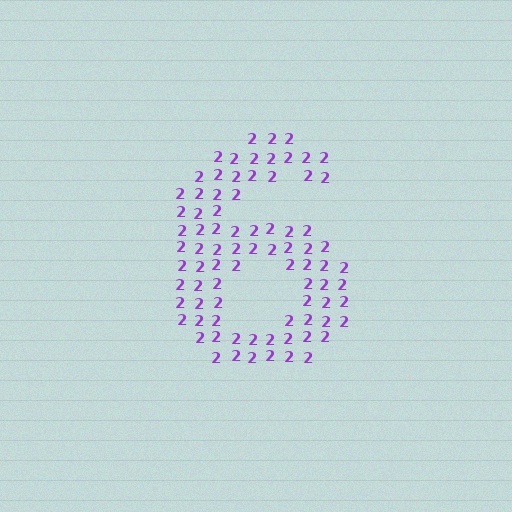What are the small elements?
The small elements are digit 2's.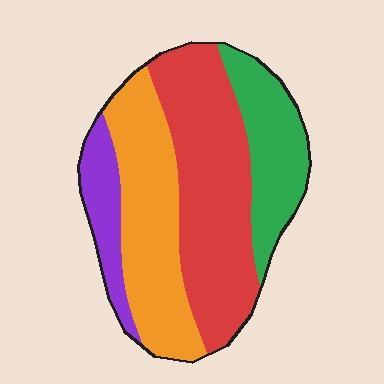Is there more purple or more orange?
Orange.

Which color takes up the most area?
Red, at roughly 40%.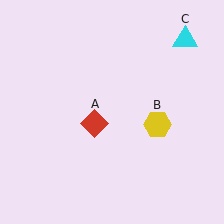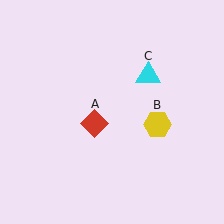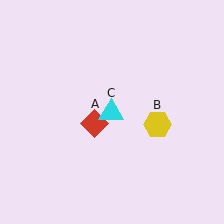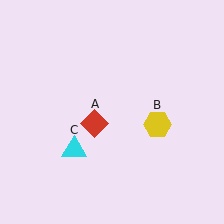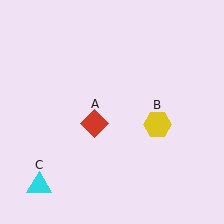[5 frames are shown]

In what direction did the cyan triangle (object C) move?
The cyan triangle (object C) moved down and to the left.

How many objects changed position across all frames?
1 object changed position: cyan triangle (object C).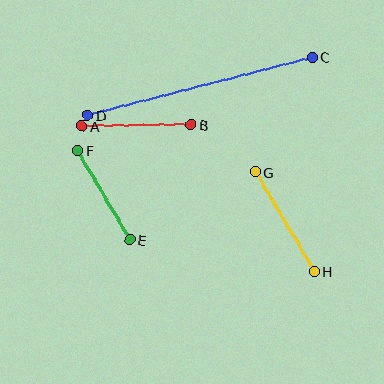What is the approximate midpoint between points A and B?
The midpoint is at approximately (137, 125) pixels.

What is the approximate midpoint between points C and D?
The midpoint is at approximately (200, 86) pixels.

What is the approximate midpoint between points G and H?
The midpoint is at approximately (285, 222) pixels.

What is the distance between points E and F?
The distance is approximately 103 pixels.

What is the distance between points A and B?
The distance is approximately 109 pixels.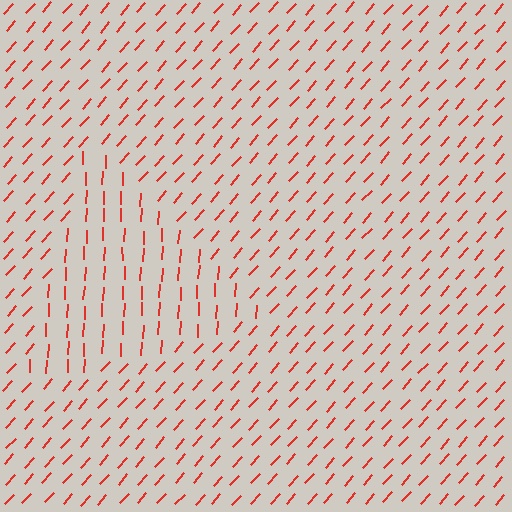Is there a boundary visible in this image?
Yes, there is a texture boundary formed by a change in line orientation.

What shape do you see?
I see a triangle.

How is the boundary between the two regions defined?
The boundary is defined purely by a change in line orientation (approximately 39 degrees difference). All lines are the same color and thickness.